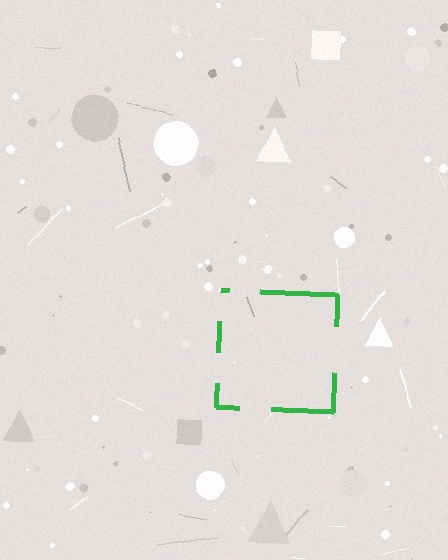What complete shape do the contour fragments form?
The contour fragments form a square.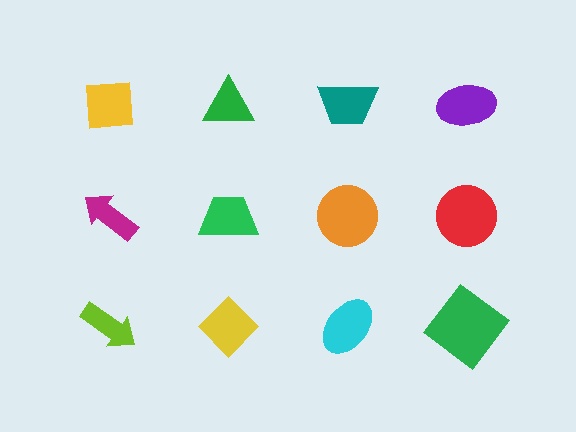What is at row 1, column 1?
A yellow square.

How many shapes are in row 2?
4 shapes.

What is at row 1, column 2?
A green triangle.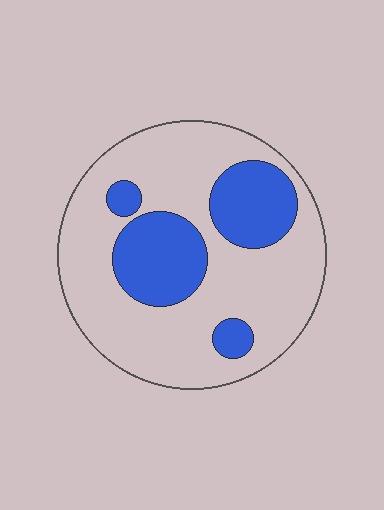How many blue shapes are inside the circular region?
4.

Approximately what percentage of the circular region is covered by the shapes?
Approximately 30%.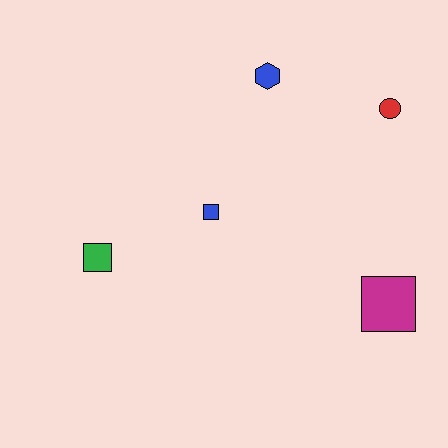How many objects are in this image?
There are 5 objects.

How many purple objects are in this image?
There are no purple objects.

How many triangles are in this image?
There are no triangles.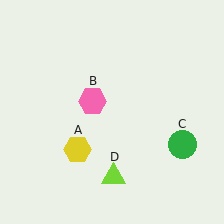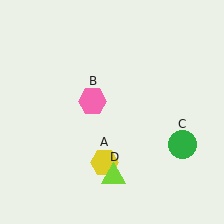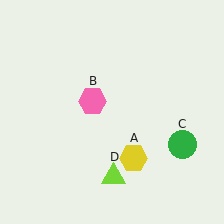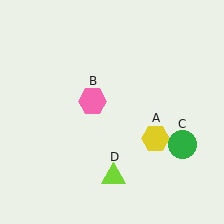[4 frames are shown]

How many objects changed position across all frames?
1 object changed position: yellow hexagon (object A).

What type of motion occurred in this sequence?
The yellow hexagon (object A) rotated counterclockwise around the center of the scene.